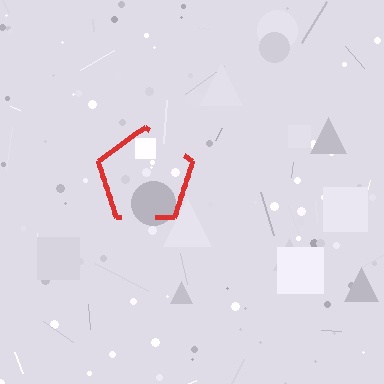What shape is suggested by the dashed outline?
The dashed outline suggests a pentagon.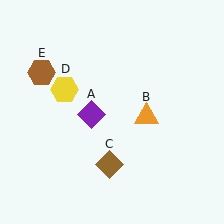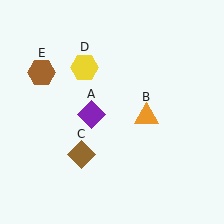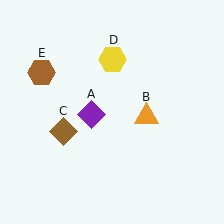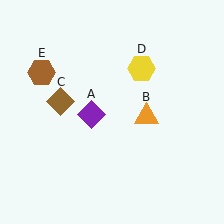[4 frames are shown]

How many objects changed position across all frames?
2 objects changed position: brown diamond (object C), yellow hexagon (object D).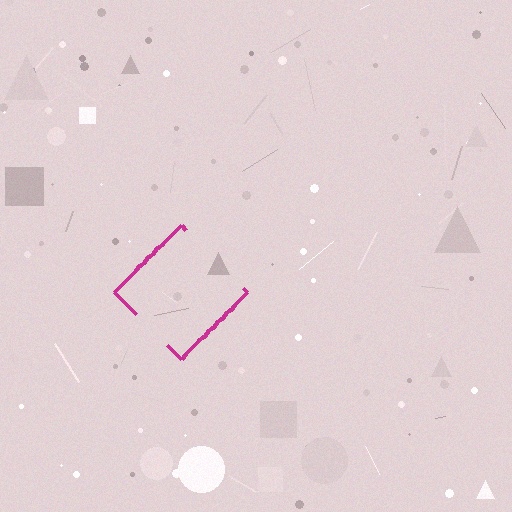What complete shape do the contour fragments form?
The contour fragments form a diamond.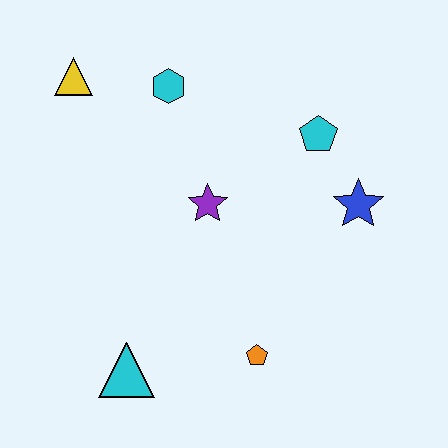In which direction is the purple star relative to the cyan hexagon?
The purple star is below the cyan hexagon.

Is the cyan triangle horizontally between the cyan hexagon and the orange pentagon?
No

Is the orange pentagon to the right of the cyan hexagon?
Yes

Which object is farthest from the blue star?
The yellow triangle is farthest from the blue star.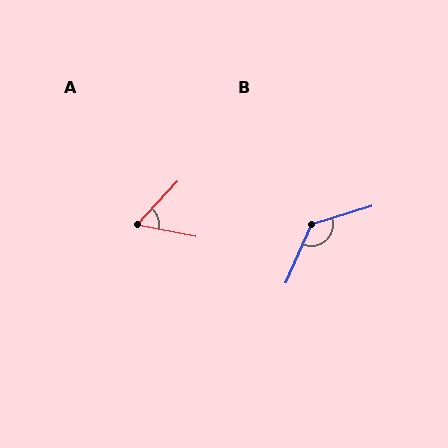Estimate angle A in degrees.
Approximately 58 degrees.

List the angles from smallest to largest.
A (58°), B (131°).